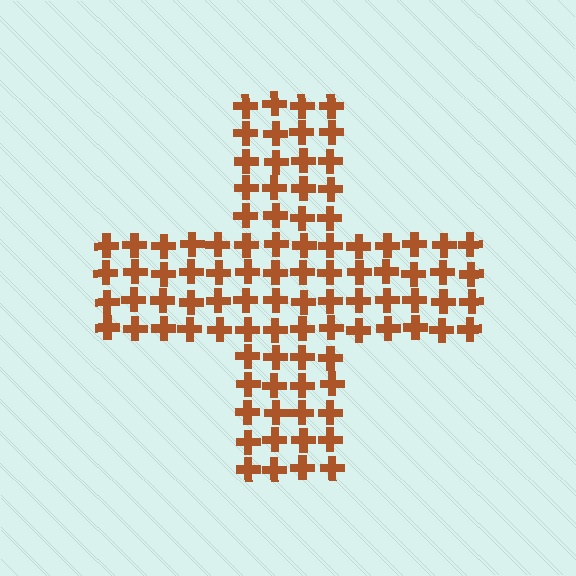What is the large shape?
The large shape is a cross.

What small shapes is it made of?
It is made of small crosses.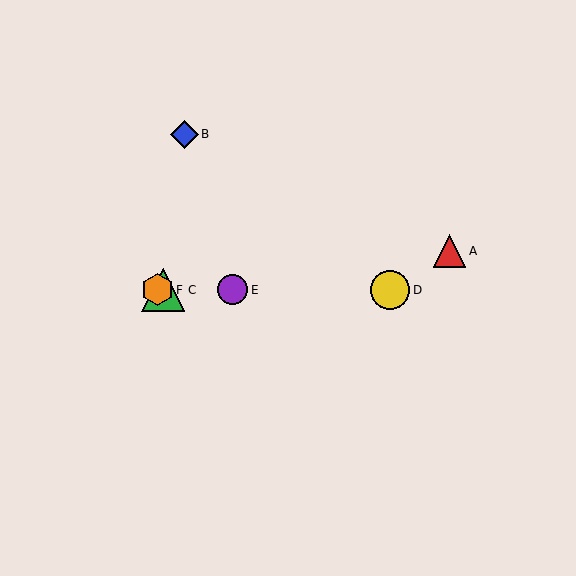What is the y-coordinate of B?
Object B is at y≈134.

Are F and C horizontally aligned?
Yes, both are at y≈290.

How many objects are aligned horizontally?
4 objects (C, D, E, F) are aligned horizontally.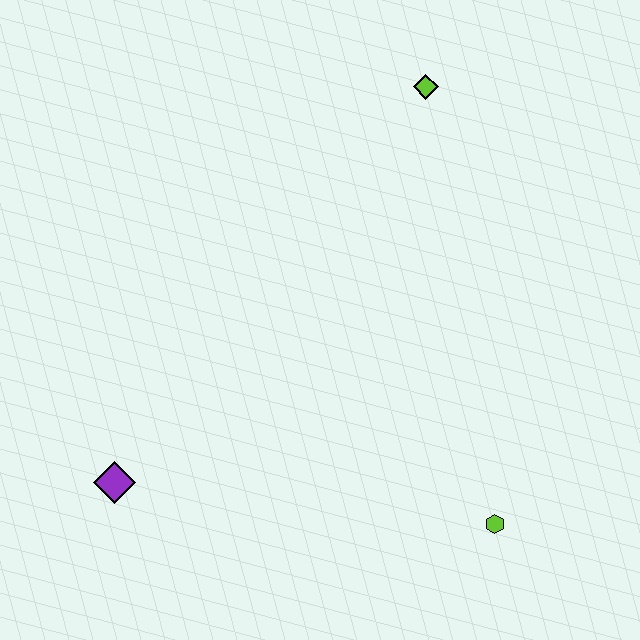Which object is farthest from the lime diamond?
The purple diamond is farthest from the lime diamond.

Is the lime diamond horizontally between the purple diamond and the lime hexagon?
Yes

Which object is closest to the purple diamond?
The lime hexagon is closest to the purple diamond.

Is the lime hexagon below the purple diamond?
Yes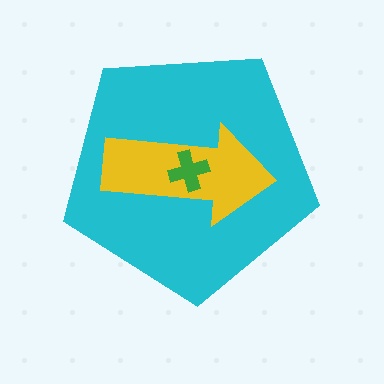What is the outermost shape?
The cyan pentagon.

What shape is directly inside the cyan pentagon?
The yellow arrow.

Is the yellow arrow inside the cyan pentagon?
Yes.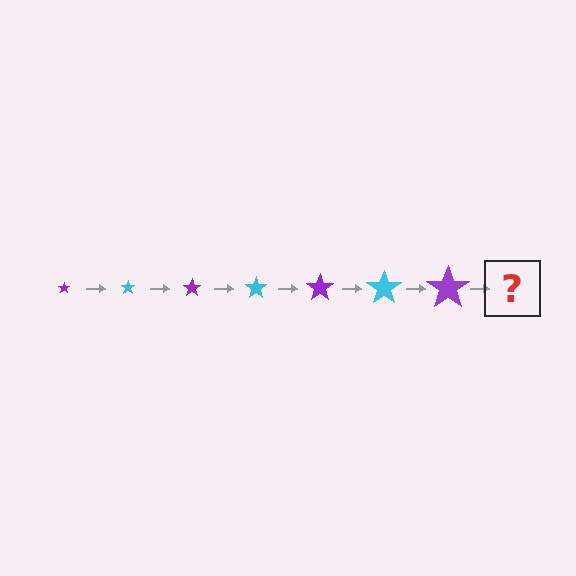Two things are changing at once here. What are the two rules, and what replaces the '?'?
The two rules are that the star grows larger each step and the color cycles through purple and cyan. The '?' should be a cyan star, larger than the previous one.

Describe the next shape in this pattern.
It should be a cyan star, larger than the previous one.